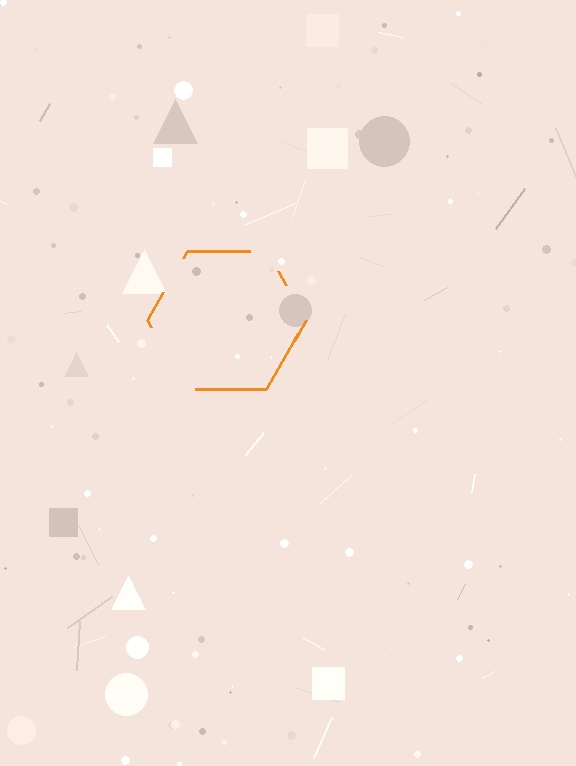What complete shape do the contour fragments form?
The contour fragments form a hexagon.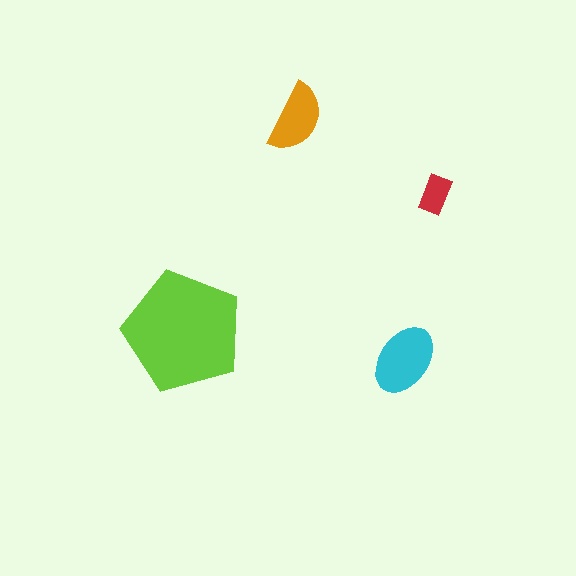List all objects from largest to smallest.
The lime pentagon, the cyan ellipse, the orange semicircle, the red rectangle.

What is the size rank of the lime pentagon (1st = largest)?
1st.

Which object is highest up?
The orange semicircle is topmost.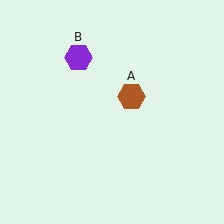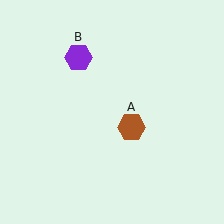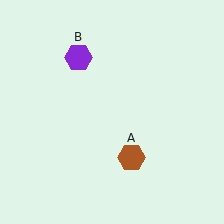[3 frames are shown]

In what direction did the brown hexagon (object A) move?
The brown hexagon (object A) moved down.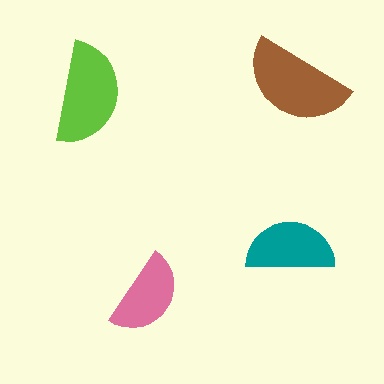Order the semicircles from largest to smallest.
the brown one, the lime one, the teal one, the pink one.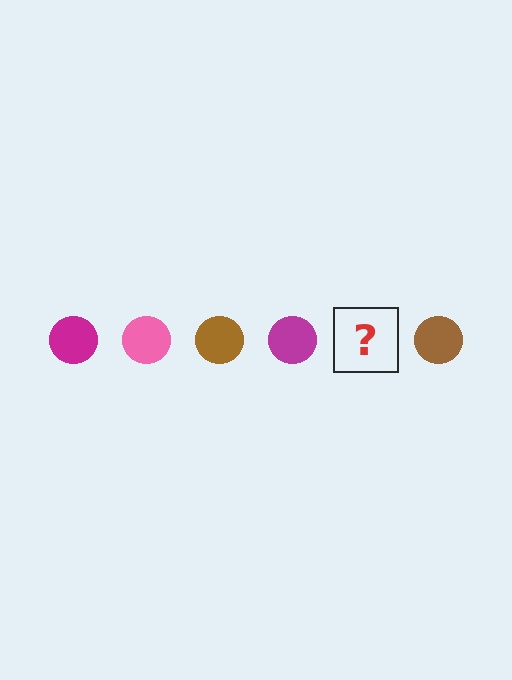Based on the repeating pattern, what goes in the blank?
The blank should be a pink circle.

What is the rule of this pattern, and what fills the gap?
The rule is that the pattern cycles through magenta, pink, brown circles. The gap should be filled with a pink circle.